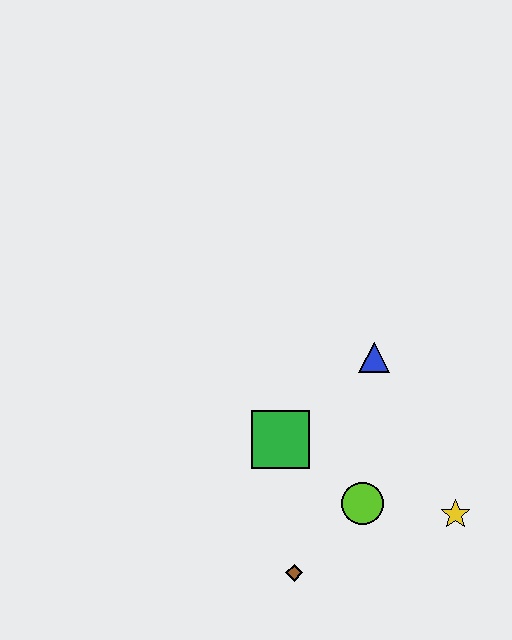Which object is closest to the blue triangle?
The green square is closest to the blue triangle.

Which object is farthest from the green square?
The yellow star is farthest from the green square.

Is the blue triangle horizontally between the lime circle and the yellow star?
Yes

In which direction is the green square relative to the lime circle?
The green square is to the left of the lime circle.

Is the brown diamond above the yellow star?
No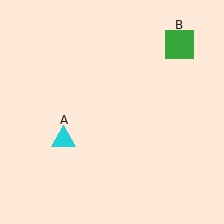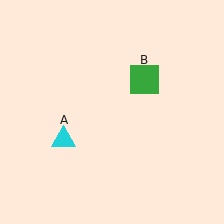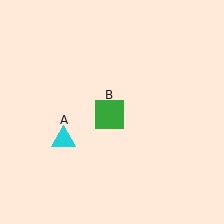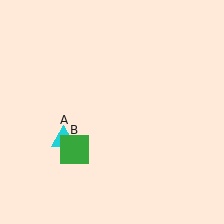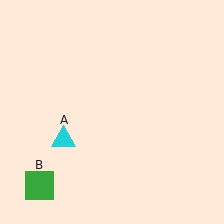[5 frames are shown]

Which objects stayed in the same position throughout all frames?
Cyan triangle (object A) remained stationary.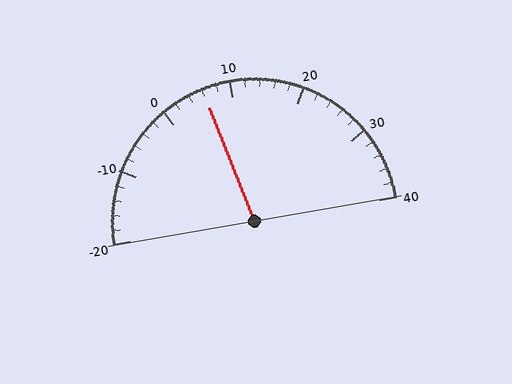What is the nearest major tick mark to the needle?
The nearest major tick mark is 10.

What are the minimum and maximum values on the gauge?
The gauge ranges from -20 to 40.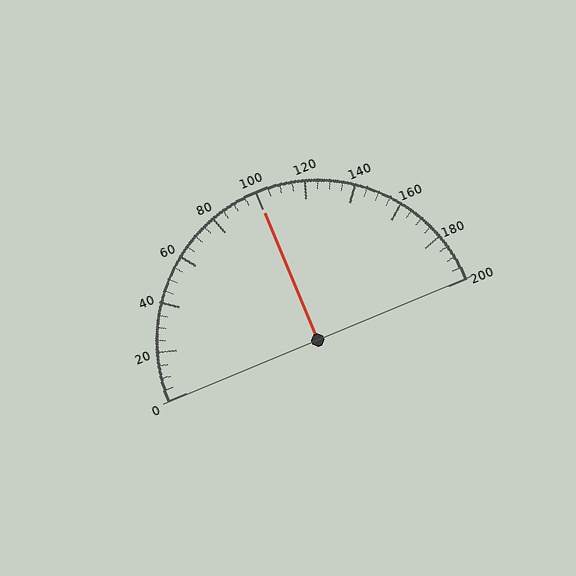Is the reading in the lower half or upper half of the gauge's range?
The reading is in the upper half of the range (0 to 200).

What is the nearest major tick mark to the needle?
The nearest major tick mark is 100.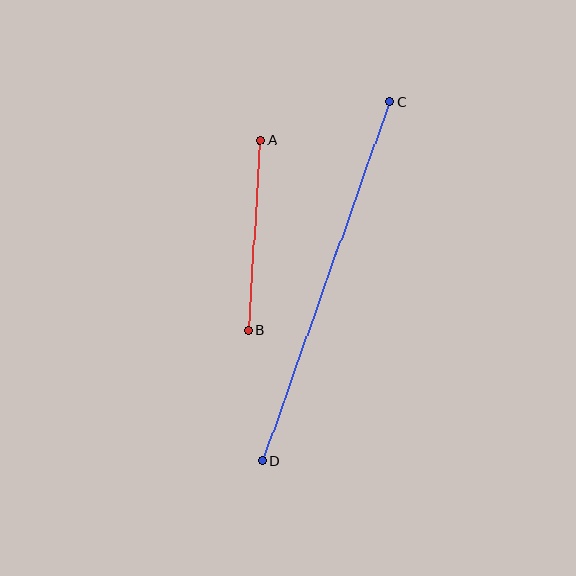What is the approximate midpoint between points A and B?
The midpoint is at approximately (254, 235) pixels.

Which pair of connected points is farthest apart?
Points C and D are farthest apart.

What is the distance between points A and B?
The distance is approximately 190 pixels.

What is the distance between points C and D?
The distance is approximately 380 pixels.